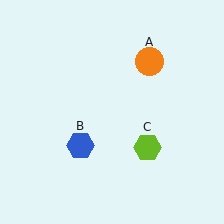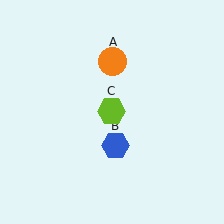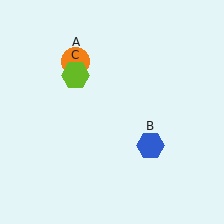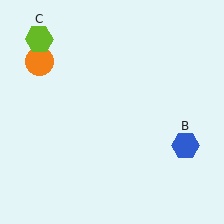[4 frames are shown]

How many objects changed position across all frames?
3 objects changed position: orange circle (object A), blue hexagon (object B), lime hexagon (object C).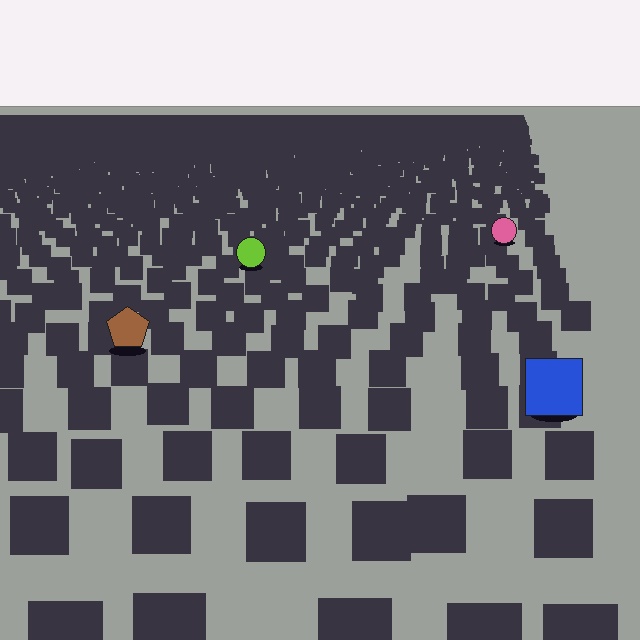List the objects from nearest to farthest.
From nearest to farthest: the blue square, the brown pentagon, the lime circle, the pink circle.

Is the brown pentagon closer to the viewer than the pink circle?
Yes. The brown pentagon is closer — you can tell from the texture gradient: the ground texture is coarser near it.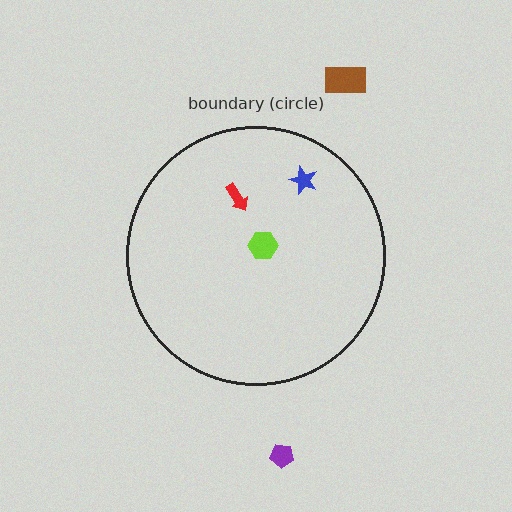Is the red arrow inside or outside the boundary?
Inside.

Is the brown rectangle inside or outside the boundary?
Outside.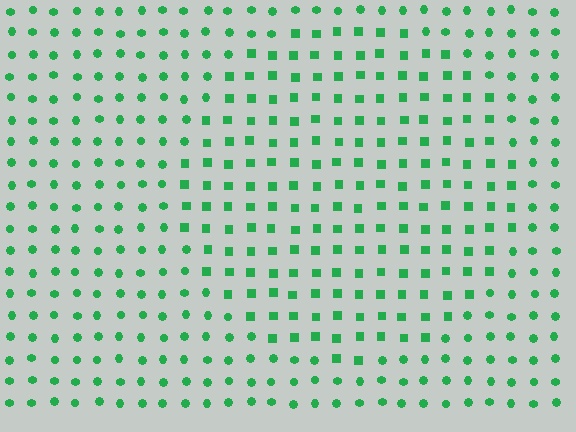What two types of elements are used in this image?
The image uses squares inside the circle region and circles outside it.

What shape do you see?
I see a circle.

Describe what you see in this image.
The image is filled with small green elements arranged in a uniform grid. A circle-shaped region contains squares, while the surrounding area contains circles. The boundary is defined purely by the change in element shape.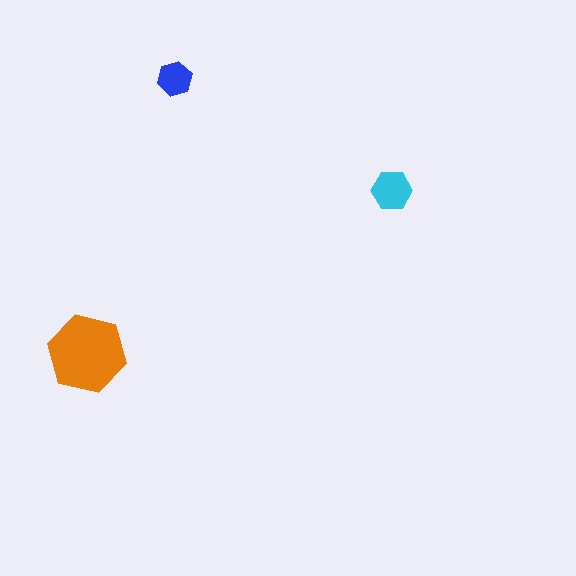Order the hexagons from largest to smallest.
the orange one, the cyan one, the blue one.